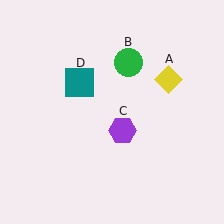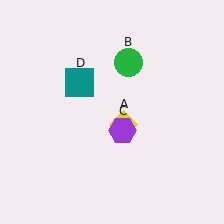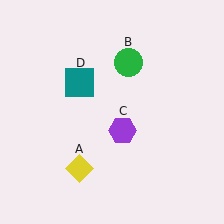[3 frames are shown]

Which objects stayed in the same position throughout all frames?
Green circle (object B) and purple hexagon (object C) and teal square (object D) remained stationary.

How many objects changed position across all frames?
1 object changed position: yellow diamond (object A).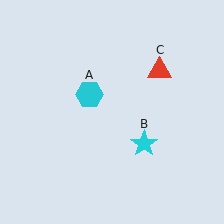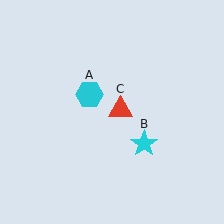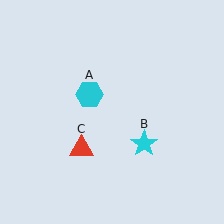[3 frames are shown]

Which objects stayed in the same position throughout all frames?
Cyan hexagon (object A) and cyan star (object B) remained stationary.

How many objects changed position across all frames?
1 object changed position: red triangle (object C).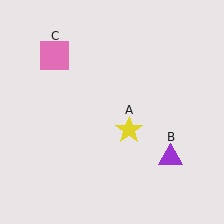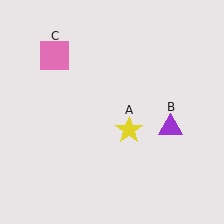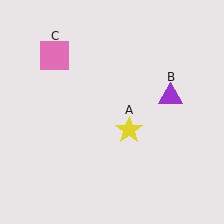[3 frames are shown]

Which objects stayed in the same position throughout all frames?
Yellow star (object A) and pink square (object C) remained stationary.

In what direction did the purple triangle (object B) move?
The purple triangle (object B) moved up.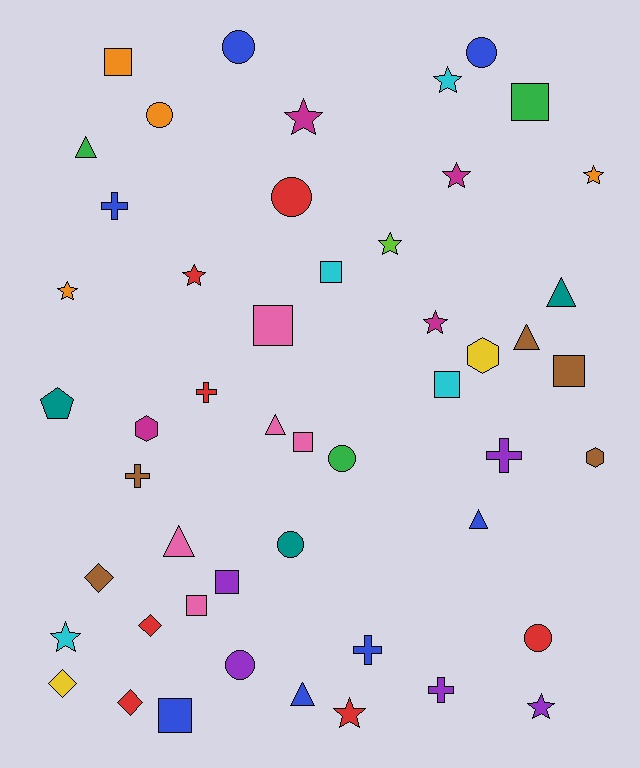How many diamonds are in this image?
There are 4 diamonds.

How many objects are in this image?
There are 50 objects.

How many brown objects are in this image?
There are 5 brown objects.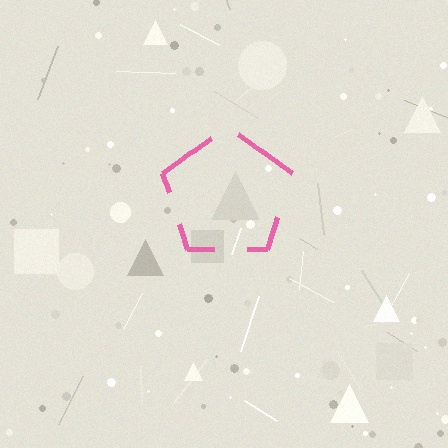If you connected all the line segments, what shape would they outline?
They would outline a pentagon.